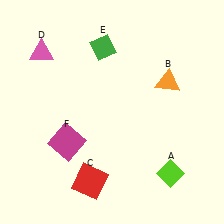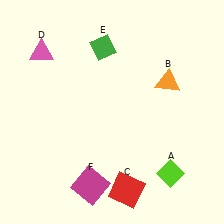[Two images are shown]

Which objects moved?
The objects that moved are: the red square (C), the magenta square (F).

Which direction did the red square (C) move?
The red square (C) moved right.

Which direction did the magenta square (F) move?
The magenta square (F) moved down.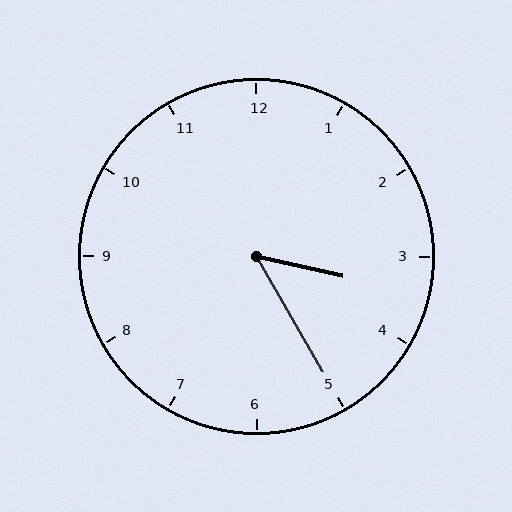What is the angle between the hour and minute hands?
Approximately 48 degrees.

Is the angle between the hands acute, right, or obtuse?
It is acute.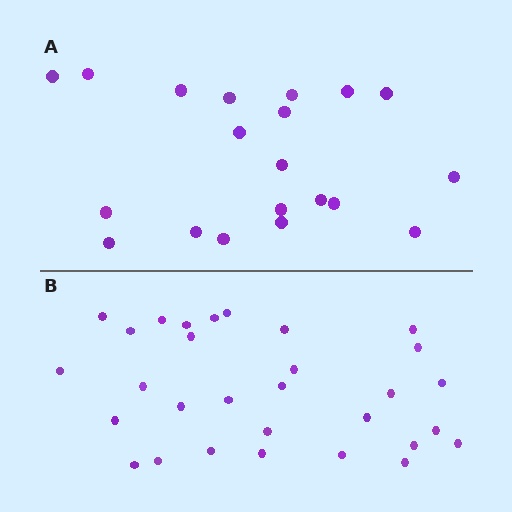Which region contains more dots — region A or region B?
Region B (the bottom region) has more dots.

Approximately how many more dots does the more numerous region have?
Region B has roughly 10 or so more dots than region A.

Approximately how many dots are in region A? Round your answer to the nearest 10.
About 20 dots.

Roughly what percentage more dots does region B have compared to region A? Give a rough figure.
About 50% more.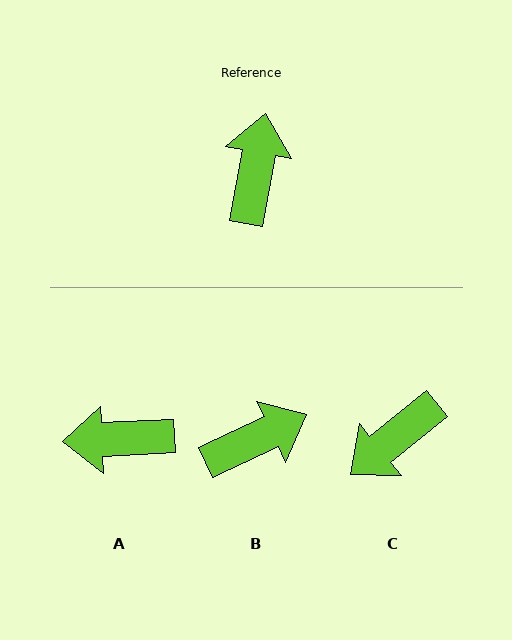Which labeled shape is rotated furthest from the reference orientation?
C, about 139 degrees away.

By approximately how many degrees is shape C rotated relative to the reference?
Approximately 139 degrees counter-clockwise.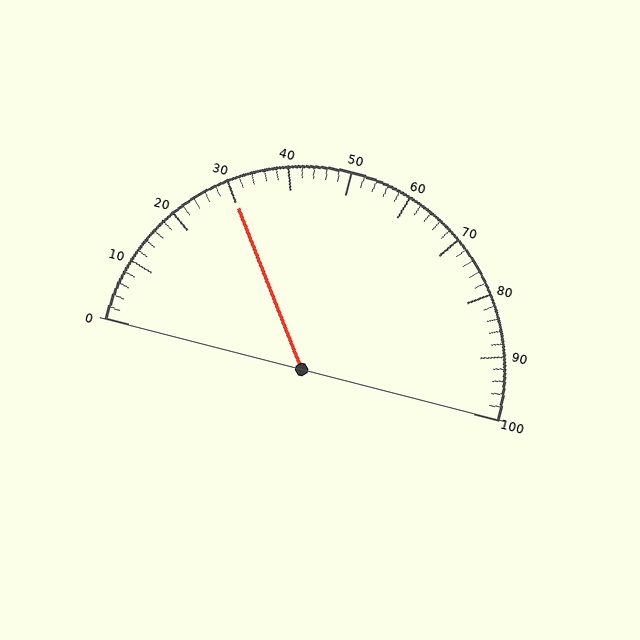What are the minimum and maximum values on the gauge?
The gauge ranges from 0 to 100.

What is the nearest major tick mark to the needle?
The nearest major tick mark is 30.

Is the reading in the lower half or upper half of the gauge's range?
The reading is in the lower half of the range (0 to 100).